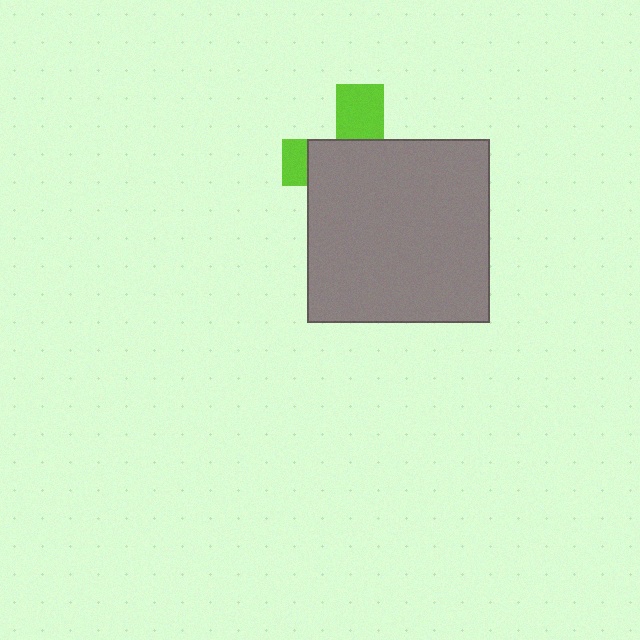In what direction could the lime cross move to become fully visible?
The lime cross could move up. That would shift it out from behind the gray square entirely.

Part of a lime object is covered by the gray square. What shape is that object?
It is a cross.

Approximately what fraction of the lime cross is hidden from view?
Roughly 69% of the lime cross is hidden behind the gray square.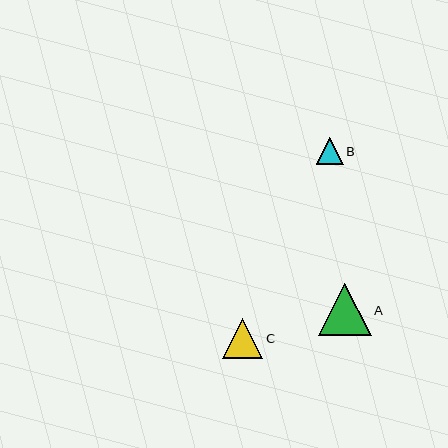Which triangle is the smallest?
Triangle B is the smallest with a size of approximately 27 pixels.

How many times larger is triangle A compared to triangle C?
Triangle A is approximately 1.3 times the size of triangle C.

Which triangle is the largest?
Triangle A is the largest with a size of approximately 52 pixels.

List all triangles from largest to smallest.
From largest to smallest: A, C, B.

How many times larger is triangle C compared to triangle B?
Triangle C is approximately 1.5 times the size of triangle B.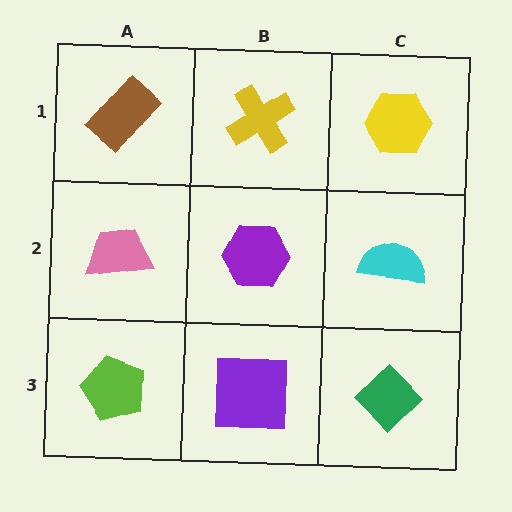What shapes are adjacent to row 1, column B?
A purple hexagon (row 2, column B), a brown rectangle (row 1, column A), a yellow hexagon (row 1, column C).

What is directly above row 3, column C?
A cyan semicircle.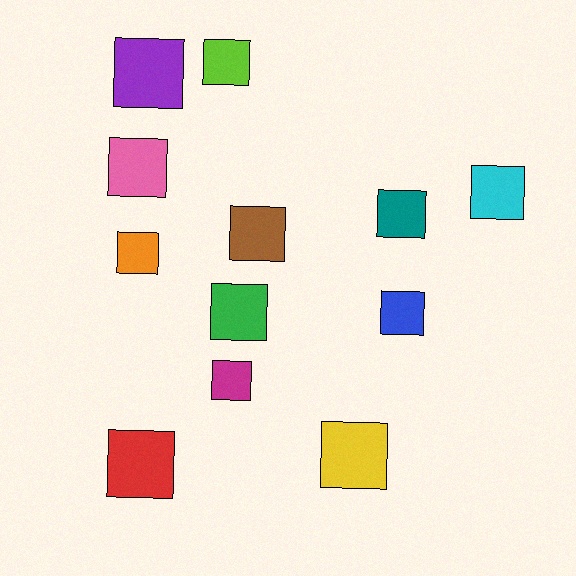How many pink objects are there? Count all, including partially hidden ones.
There is 1 pink object.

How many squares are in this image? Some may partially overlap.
There are 12 squares.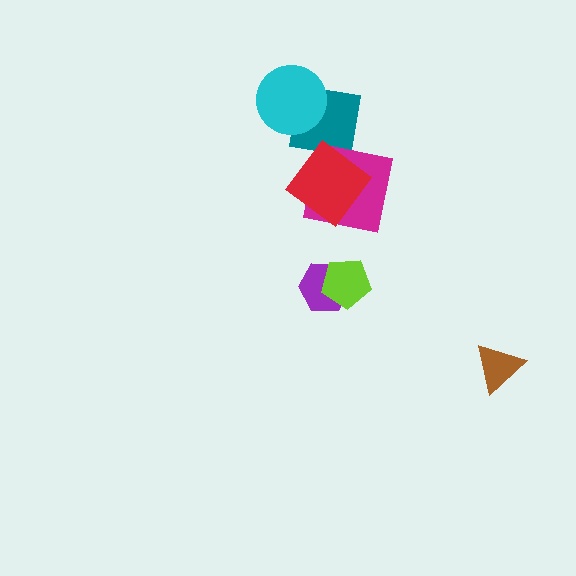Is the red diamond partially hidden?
No, no other shape covers it.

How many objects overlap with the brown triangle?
0 objects overlap with the brown triangle.